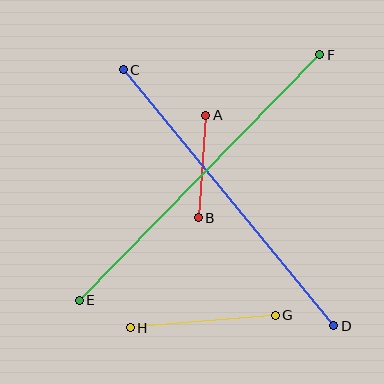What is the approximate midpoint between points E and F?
The midpoint is at approximately (200, 178) pixels.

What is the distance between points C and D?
The distance is approximately 331 pixels.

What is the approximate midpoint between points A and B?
The midpoint is at approximately (202, 167) pixels.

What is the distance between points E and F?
The distance is approximately 344 pixels.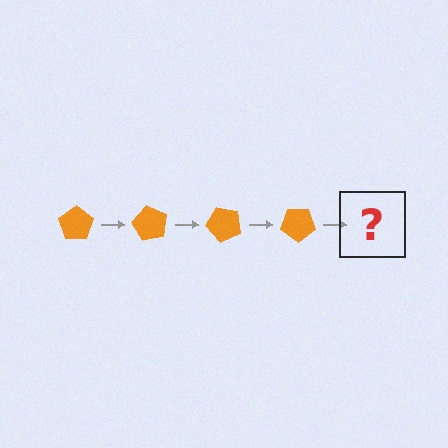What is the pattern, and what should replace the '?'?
The pattern is that the pentagon rotates 60 degrees each step. The '?' should be an orange pentagon rotated 240 degrees.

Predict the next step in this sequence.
The next step is an orange pentagon rotated 240 degrees.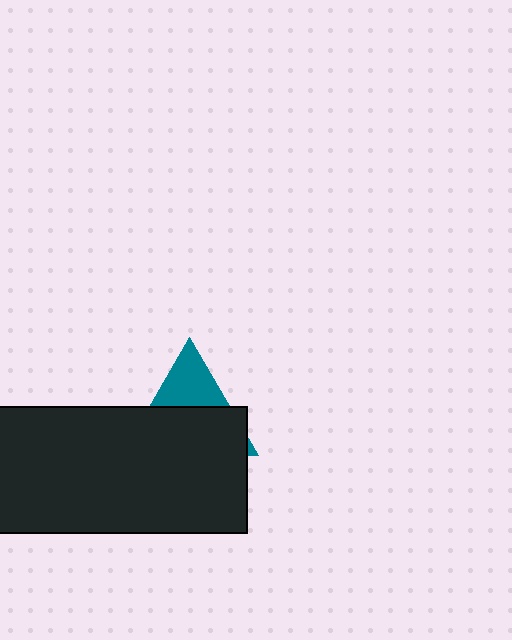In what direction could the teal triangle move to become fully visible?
The teal triangle could move up. That would shift it out from behind the black rectangle entirely.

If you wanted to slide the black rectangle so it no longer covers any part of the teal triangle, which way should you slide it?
Slide it down — that is the most direct way to separate the two shapes.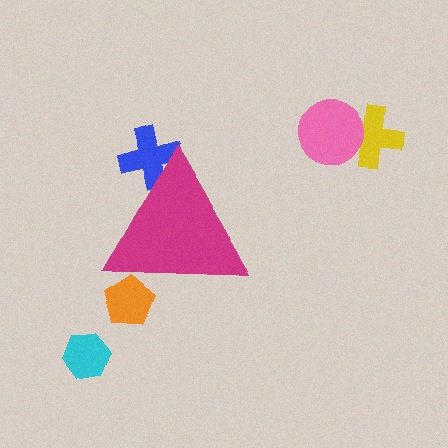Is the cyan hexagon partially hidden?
No, the cyan hexagon is fully visible.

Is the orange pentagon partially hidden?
Yes, the orange pentagon is partially hidden behind the magenta triangle.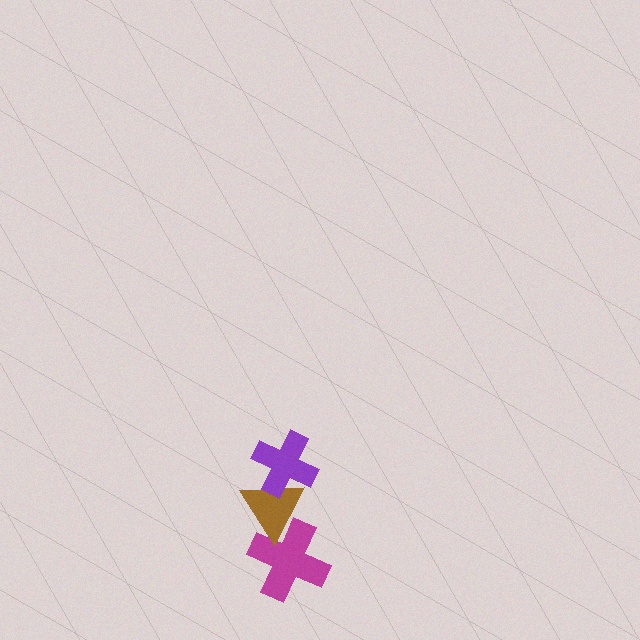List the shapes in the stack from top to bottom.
From top to bottom: the purple cross, the brown triangle, the magenta cross.